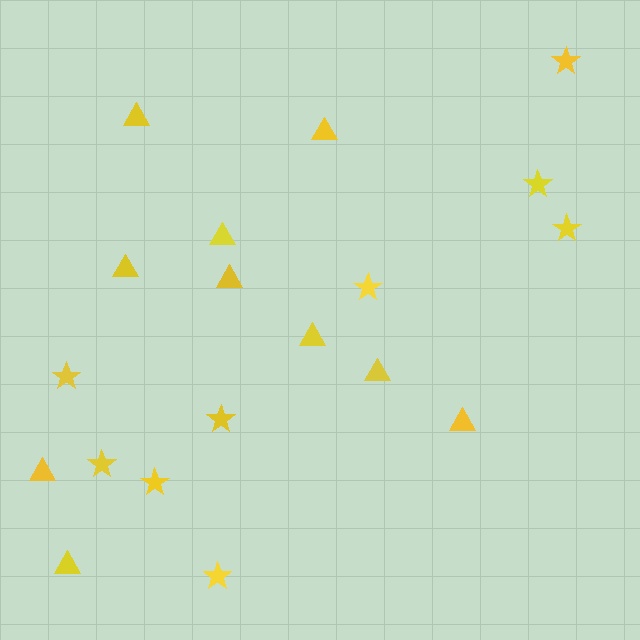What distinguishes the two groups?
There are 2 groups: one group of stars (9) and one group of triangles (10).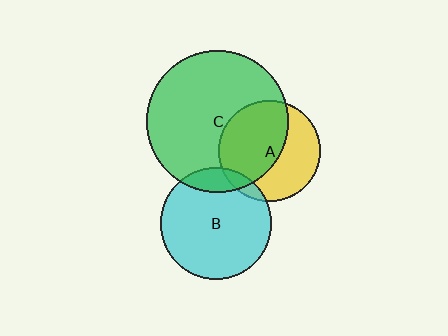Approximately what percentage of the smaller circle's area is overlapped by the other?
Approximately 55%.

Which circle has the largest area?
Circle C (green).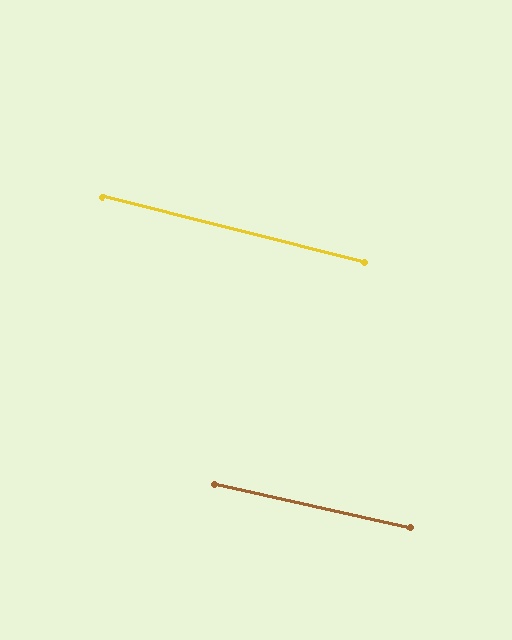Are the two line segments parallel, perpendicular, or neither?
Parallel — their directions differ by only 1.7°.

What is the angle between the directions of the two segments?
Approximately 2 degrees.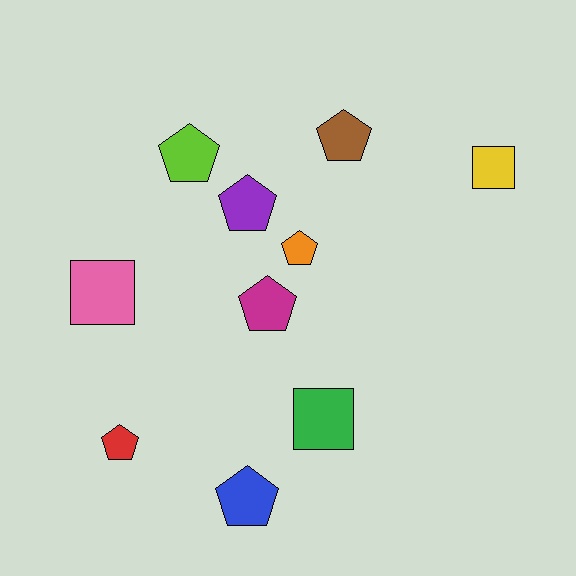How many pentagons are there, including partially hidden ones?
There are 7 pentagons.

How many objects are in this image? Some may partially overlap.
There are 10 objects.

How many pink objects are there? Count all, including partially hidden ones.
There is 1 pink object.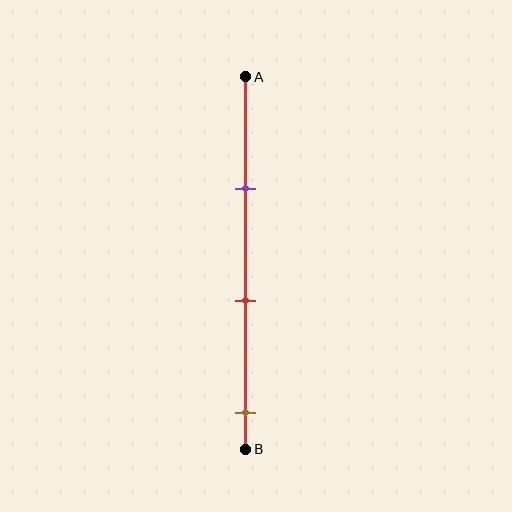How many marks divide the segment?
There are 3 marks dividing the segment.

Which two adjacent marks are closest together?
The purple and red marks are the closest adjacent pair.